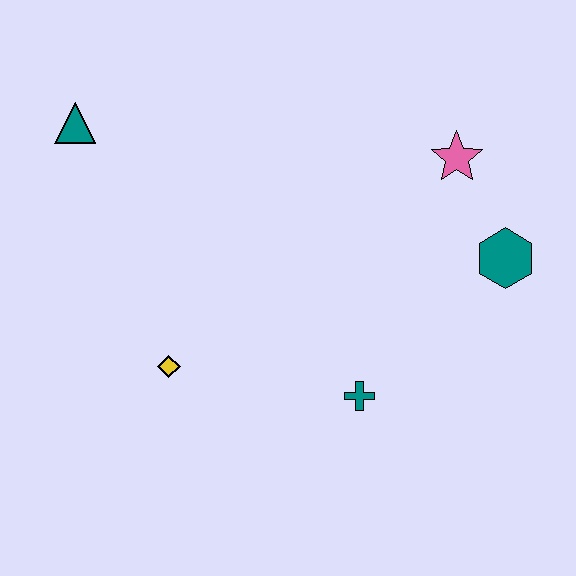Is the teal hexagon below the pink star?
Yes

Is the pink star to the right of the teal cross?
Yes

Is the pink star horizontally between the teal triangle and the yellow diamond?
No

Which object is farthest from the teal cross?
The teal triangle is farthest from the teal cross.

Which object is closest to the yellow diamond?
The teal cross is closest to the yellow diamond.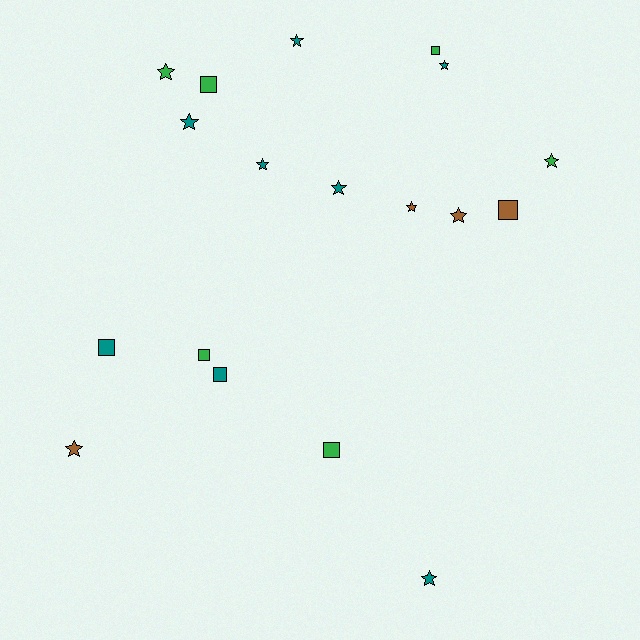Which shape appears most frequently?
Star, with 11 objects.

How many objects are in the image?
There are 18 objects.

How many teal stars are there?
There are 6 teal stars.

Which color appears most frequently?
Teal, with 8 objects.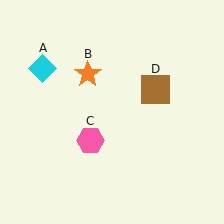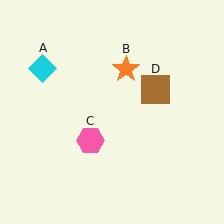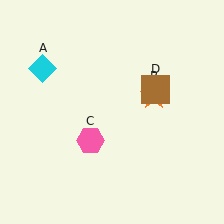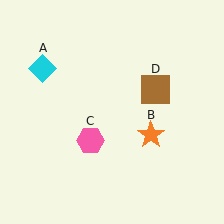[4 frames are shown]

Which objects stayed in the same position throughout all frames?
Cyan diamond (object A) and pink hexagon (object C) and brown square (object D) remained stationary.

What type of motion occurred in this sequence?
The orange star (object B) rotated clockwise around the center of the scene.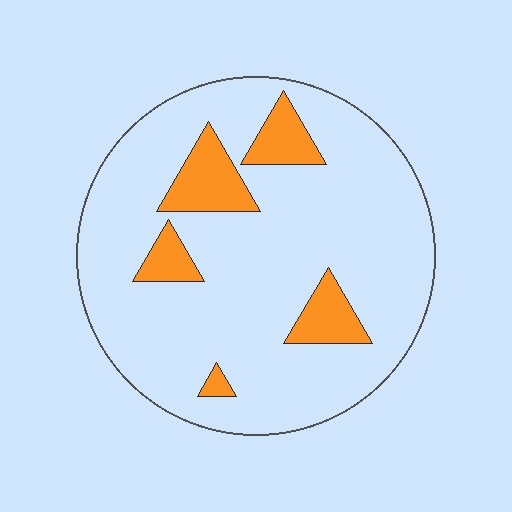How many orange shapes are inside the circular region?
5.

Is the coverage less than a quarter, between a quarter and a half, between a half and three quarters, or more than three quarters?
Less than a quarter.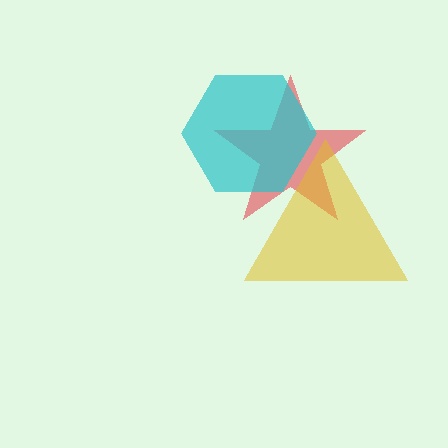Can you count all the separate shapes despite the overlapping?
Yes, there are 3 separate shapes.